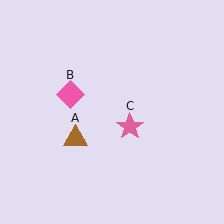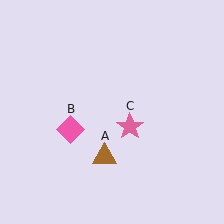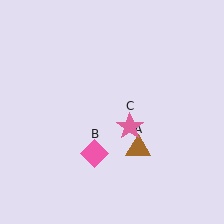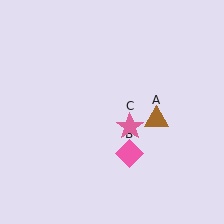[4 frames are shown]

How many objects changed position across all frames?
2 objects changed position: brown triangle (object A), pink diamond (object B).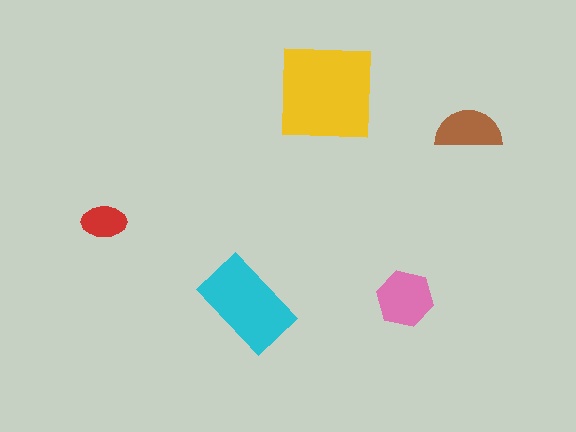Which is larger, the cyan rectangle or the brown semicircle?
The cyan rectangle.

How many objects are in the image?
There are 5 objects in the image.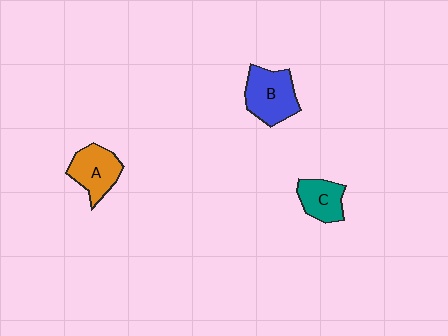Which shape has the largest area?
Shape B (blue).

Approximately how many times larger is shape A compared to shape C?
Approximately 1.2 times.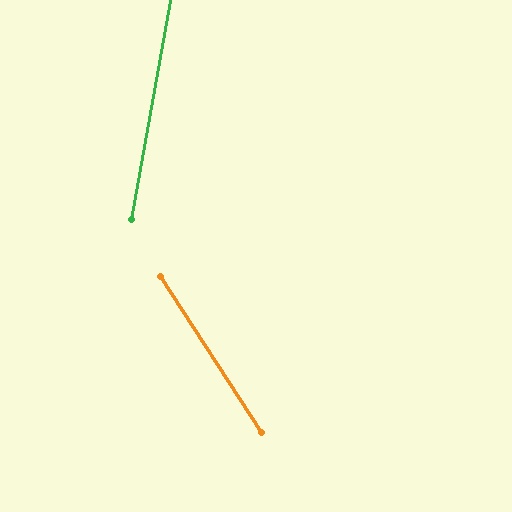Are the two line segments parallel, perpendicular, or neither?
Neither parallel nor perpendicular — they differ by about 43°.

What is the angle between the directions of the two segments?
Approximately 43 degrees.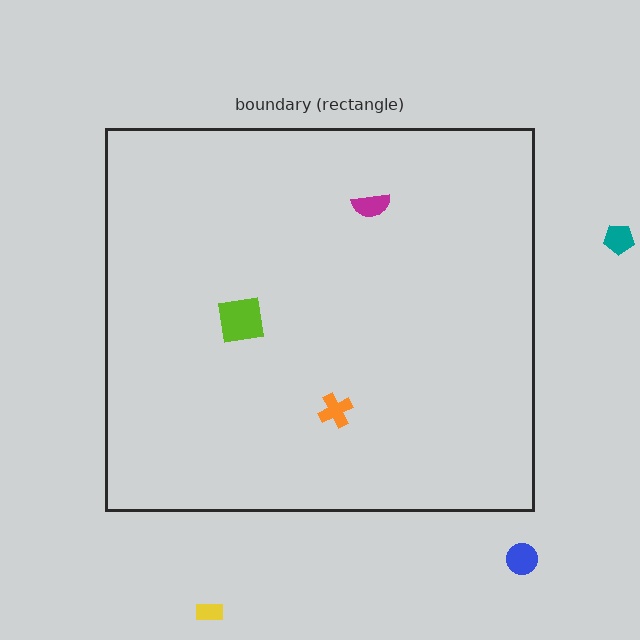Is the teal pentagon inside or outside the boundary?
Outside.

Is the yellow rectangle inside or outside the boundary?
Outside.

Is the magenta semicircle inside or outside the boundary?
Inside.